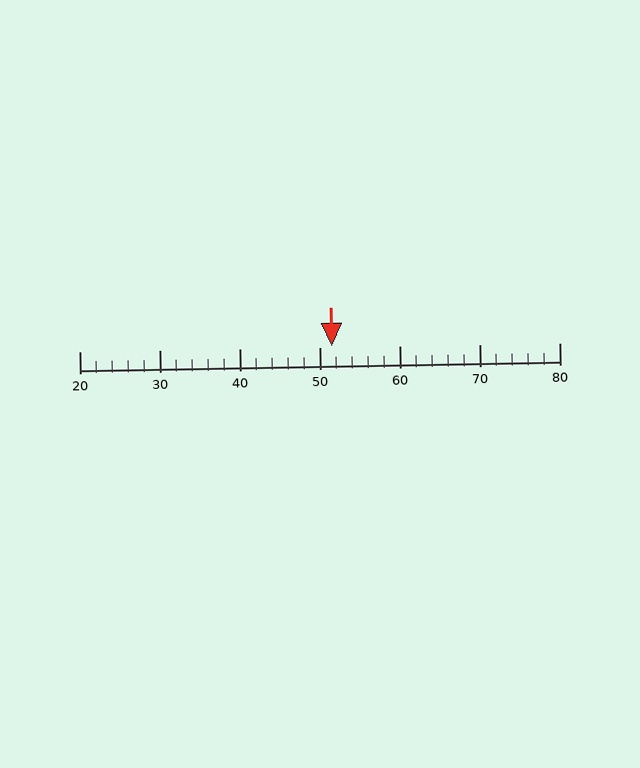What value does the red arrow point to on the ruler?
The red arrow points to approximately 52.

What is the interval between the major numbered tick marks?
The major tick marks are spaced 10 units apart.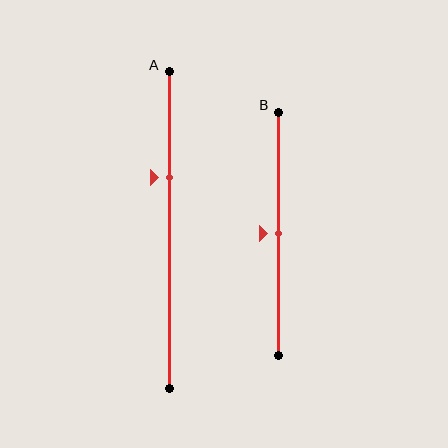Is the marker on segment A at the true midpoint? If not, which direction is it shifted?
No, the marker on segment A is shifted upward by about 16% of the segment length.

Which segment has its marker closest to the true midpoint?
Segment B has its marker closest to the true midpoint.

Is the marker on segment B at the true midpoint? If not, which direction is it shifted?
Yes, the marker on segment B is at the true midpoint.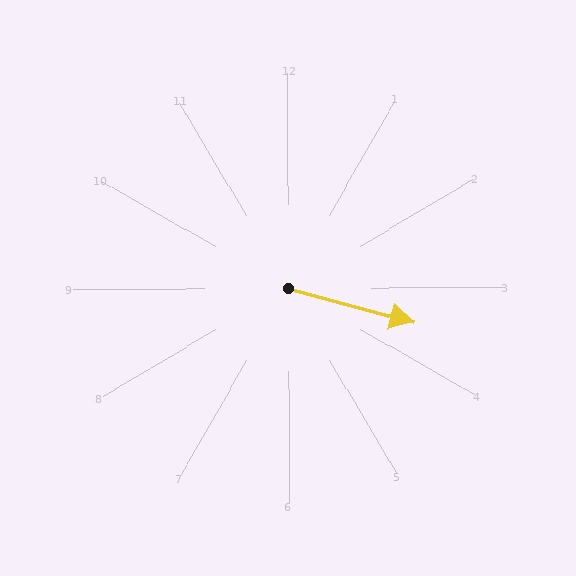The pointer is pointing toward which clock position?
Roughly 4 o'clock.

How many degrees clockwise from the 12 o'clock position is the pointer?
Approximately 106 degrees.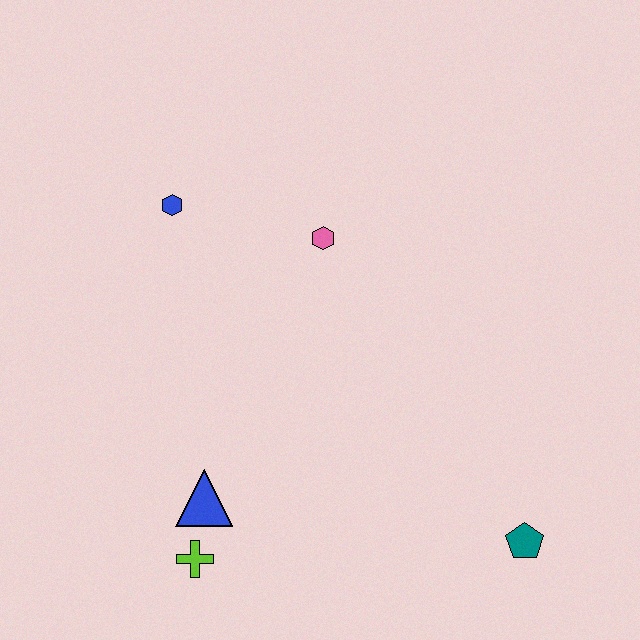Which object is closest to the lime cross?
The blue triangle is closest to the lime cross.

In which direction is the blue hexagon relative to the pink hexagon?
The blue hexagon is to the left of the pink hexagon.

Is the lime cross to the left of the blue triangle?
Yes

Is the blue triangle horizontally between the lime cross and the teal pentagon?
Yes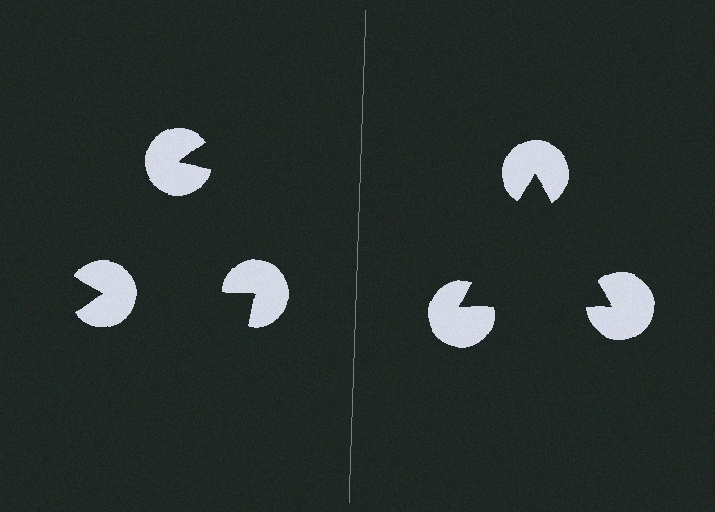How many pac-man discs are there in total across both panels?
6 — 3 on each side.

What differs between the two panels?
The pac-man discs are positioned identically on both sides; only the wedge orientations differ. On the right they align to a triangle; on the left they are misaligned.